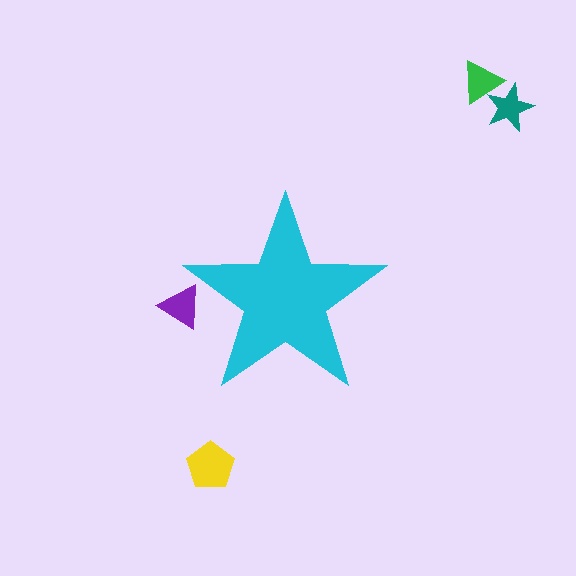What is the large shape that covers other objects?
A cyan star.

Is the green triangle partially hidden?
No, the green triangle is fully visible.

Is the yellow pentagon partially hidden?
No, the yellow pentagon is fully visible.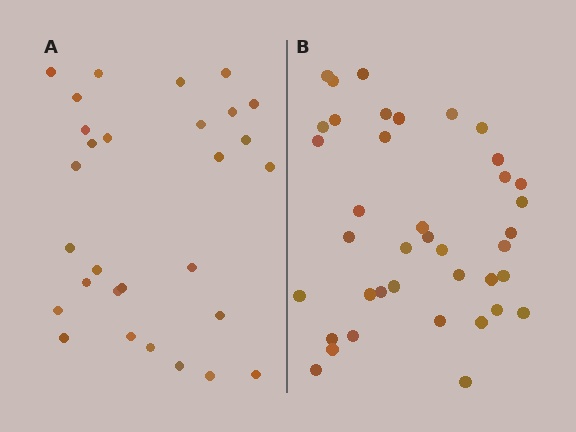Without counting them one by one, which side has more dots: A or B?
Region B (the right region) has more dots.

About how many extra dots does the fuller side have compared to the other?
Region B has roughly 10 or so more dots than region A.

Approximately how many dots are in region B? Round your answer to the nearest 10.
About 40 dots. (The exact count is 39, which rounds to 40.)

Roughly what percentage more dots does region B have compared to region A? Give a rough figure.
About 35% more.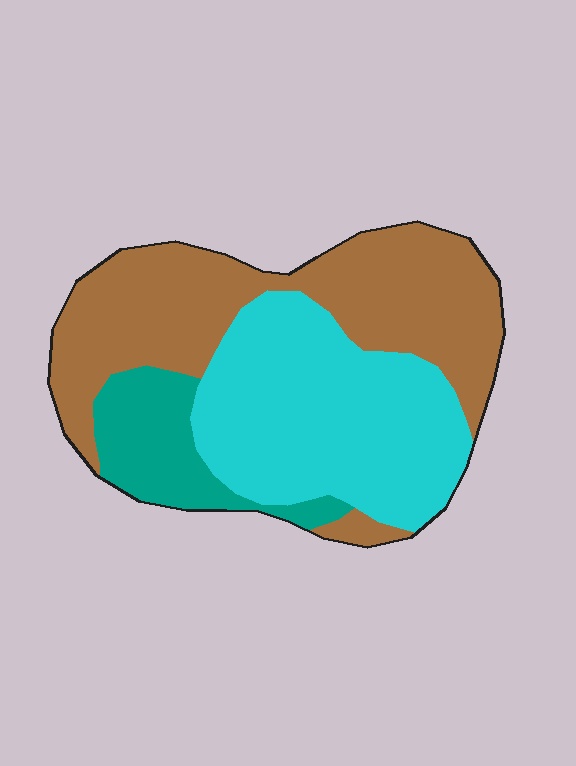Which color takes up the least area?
Teal, at roughly 15%.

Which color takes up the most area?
Brown, at roughly 45%.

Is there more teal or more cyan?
Cyan.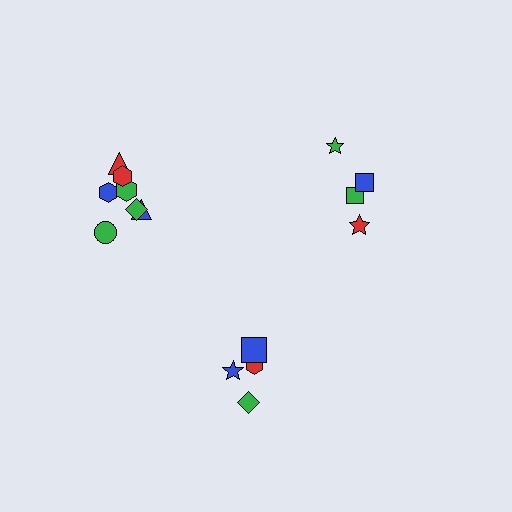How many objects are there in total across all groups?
There are 15 objects.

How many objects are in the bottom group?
There are 4 objects.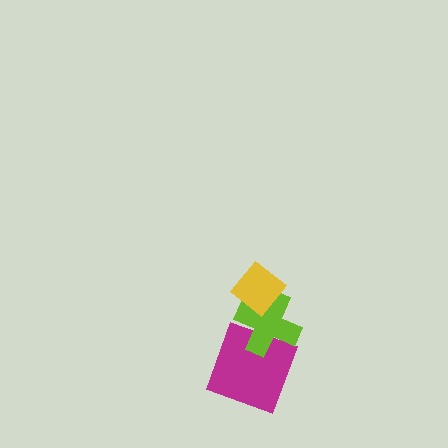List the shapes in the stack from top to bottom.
From top to bottom: the yellow diamond, the lime cross, the magenta square.